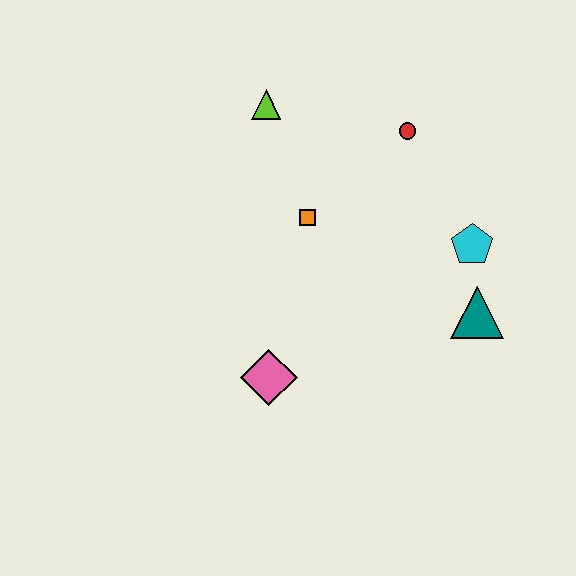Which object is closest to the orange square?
The lime triangle is closest to the orange square.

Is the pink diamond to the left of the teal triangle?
Yes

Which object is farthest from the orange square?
The teal triangle is farthest from the orange square.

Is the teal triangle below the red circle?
Yes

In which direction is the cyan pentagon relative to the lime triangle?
The cyan pentagon is to the right of the lime triangle.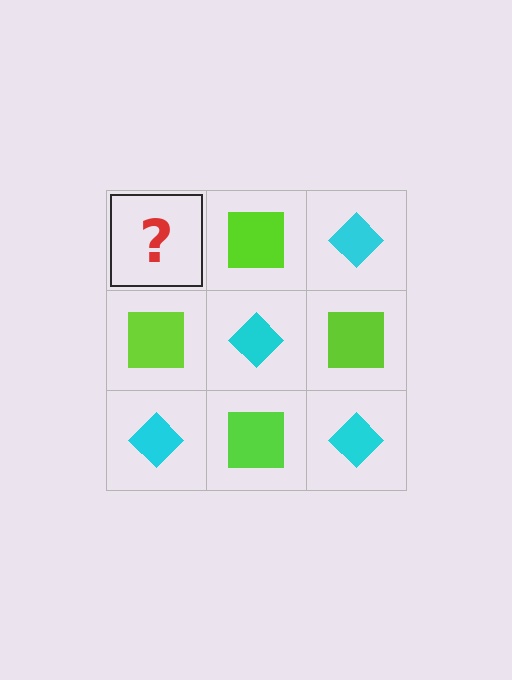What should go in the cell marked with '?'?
The missing cell should contain a cyan diamond.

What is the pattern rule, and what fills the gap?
The rule is that it alternates cyan diamond and lime square in a checkerboard pattern. The gap should be filled with a cyan diamond.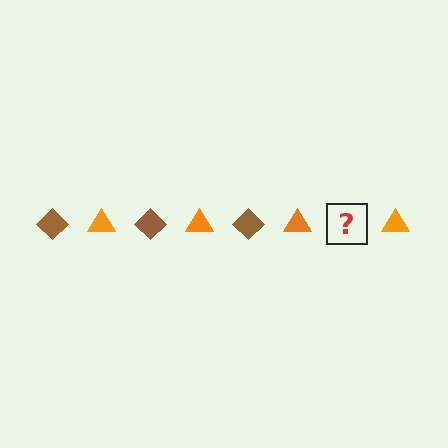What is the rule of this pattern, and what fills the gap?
The rule is that the pattern alternates between brown diamond and orange triangle. The gap should be filled with a brown diamond.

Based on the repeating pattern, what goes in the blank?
The blank should be a brown diamond.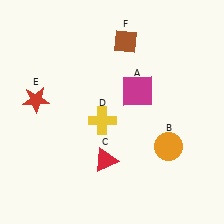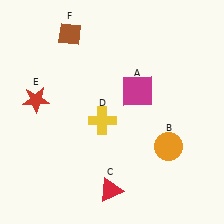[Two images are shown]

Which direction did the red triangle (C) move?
The red triangle (C) moved down.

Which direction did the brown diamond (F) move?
The brown diamond (F) moved left.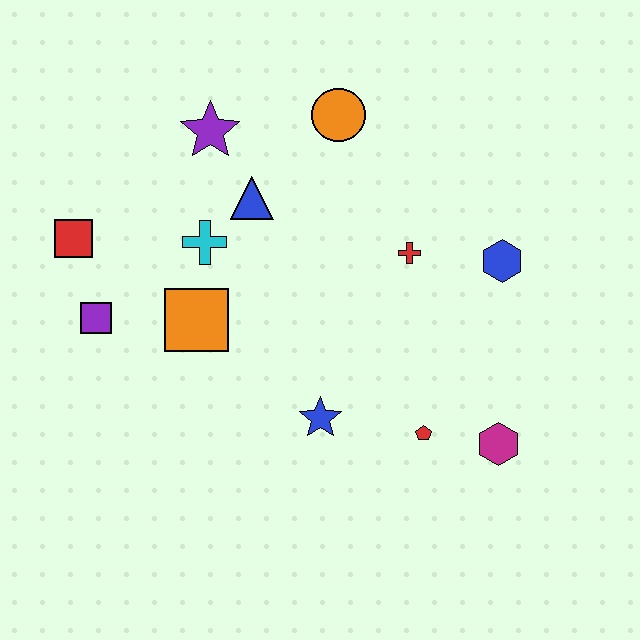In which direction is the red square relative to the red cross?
The red square is to the left of the red cross.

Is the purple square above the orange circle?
No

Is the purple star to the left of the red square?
No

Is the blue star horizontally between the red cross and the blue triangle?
Yes